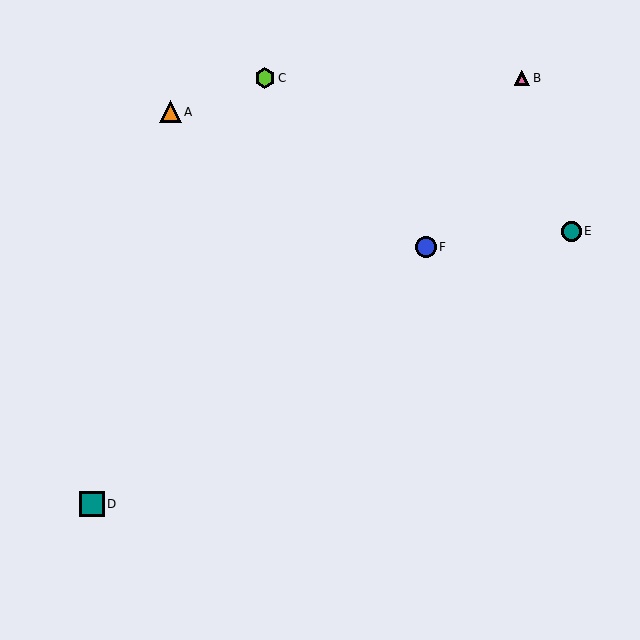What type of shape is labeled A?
Shape A is an orange triangle.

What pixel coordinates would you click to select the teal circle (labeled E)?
Click at (571, 231) to select the teal circle E.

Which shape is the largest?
The teal square (labeled D) is the largest.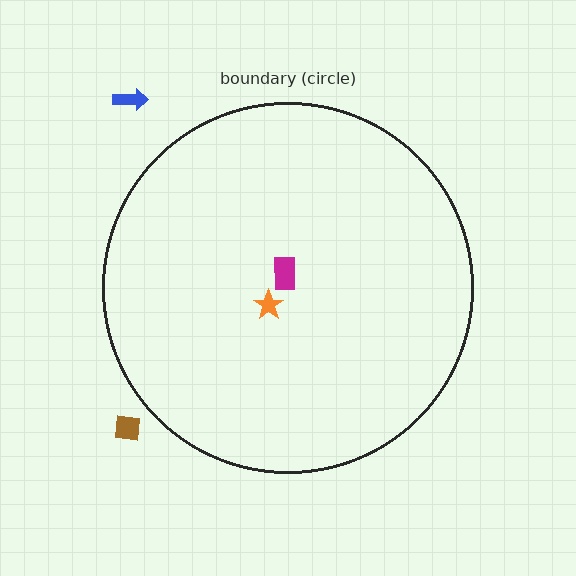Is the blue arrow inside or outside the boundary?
Outside.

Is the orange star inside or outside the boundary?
Inside.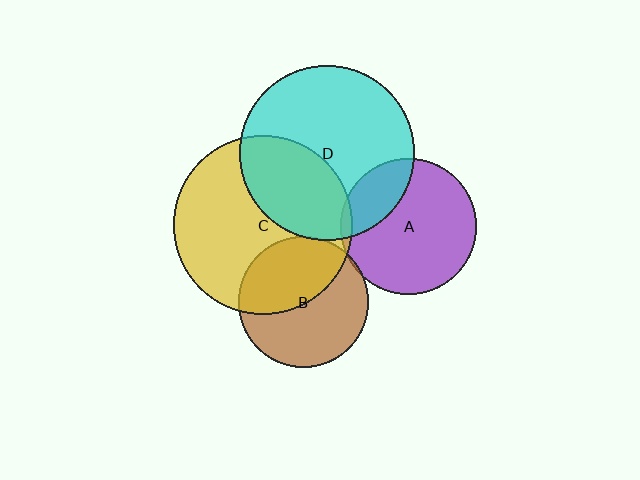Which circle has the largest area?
Circle C (yellow).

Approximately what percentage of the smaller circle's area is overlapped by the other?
Approximately 5%.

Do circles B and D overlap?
Yes.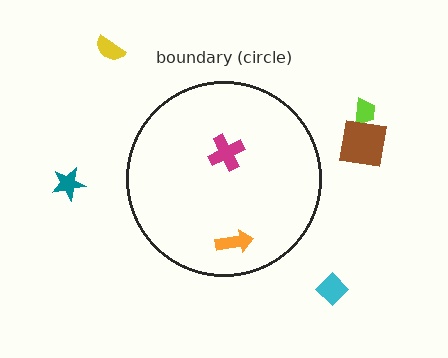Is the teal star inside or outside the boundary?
Outside.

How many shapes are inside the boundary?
2 inside, 5 outside.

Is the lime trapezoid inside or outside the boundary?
Outside.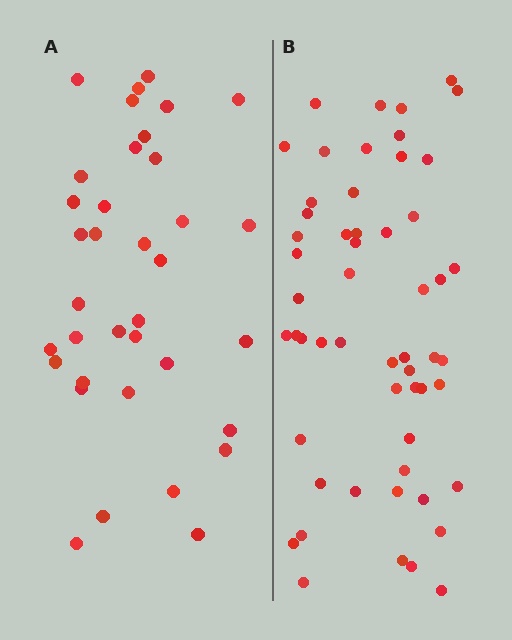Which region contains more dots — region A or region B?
Region B (the right region) has more dots.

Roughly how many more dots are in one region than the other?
Region B has approximately 20 more dots than region A.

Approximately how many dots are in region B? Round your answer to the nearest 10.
About 60 dots. (The exact count is 55, which rounds to 60.)